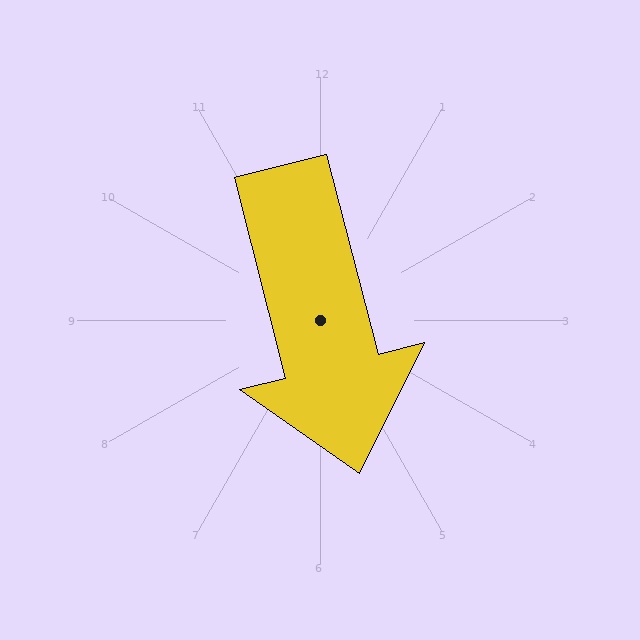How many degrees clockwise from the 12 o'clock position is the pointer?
Approximately 166 degrees.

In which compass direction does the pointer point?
South.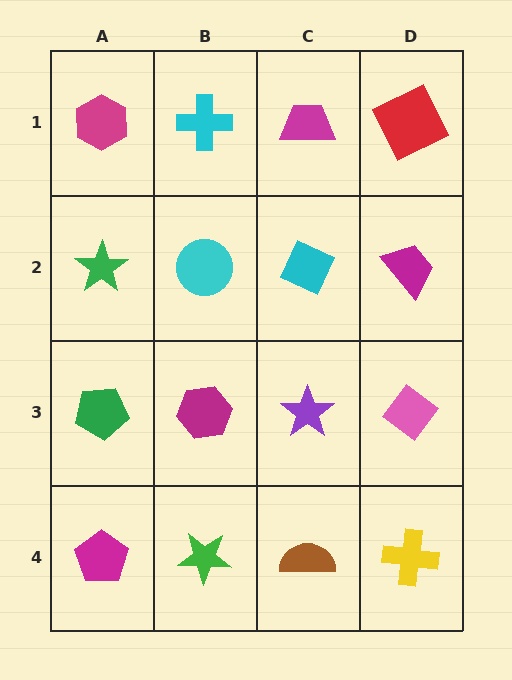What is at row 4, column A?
A magenta pentagon.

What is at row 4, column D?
A yellow cross.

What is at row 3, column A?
A green pentagon.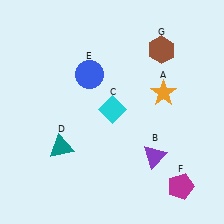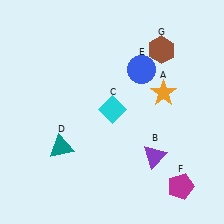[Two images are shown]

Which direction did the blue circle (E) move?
The blue circle (E) moved right.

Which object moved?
The blue circle (E) moved right.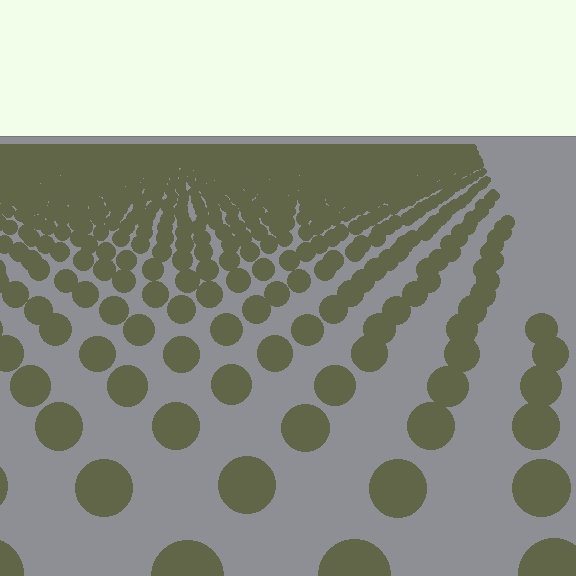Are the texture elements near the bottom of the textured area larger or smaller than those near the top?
Larger. Near the bottom, elements are closer to the viewer and appear at a bigger on-screen size.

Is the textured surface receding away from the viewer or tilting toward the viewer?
The surface is receding away from the viewer. Texture elements get smaller and denser toward the top.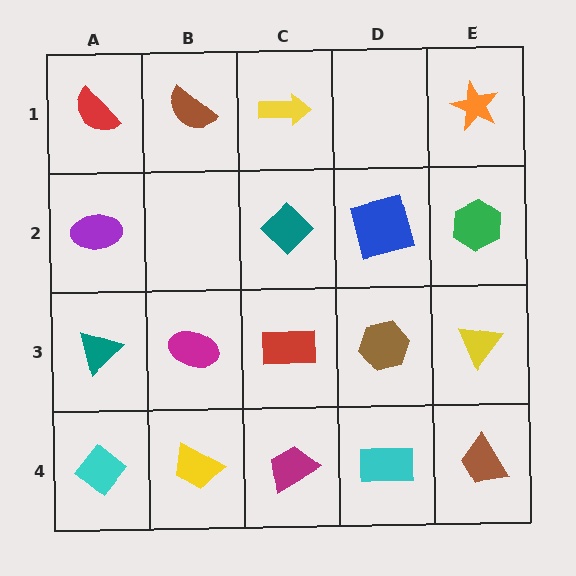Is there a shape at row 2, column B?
No, that cell is empty.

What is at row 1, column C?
A yellow arrow.